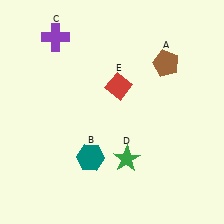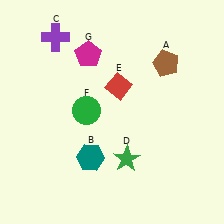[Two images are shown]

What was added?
A green circle (F), a magenta pentagon (G) were added in Image 2.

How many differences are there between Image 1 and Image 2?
There are 2 differences between the two images.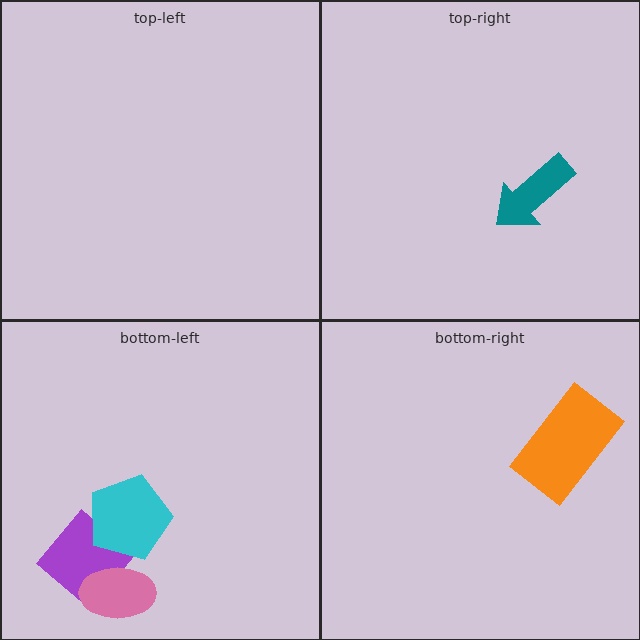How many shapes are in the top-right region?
1.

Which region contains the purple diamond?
The bottom-left region.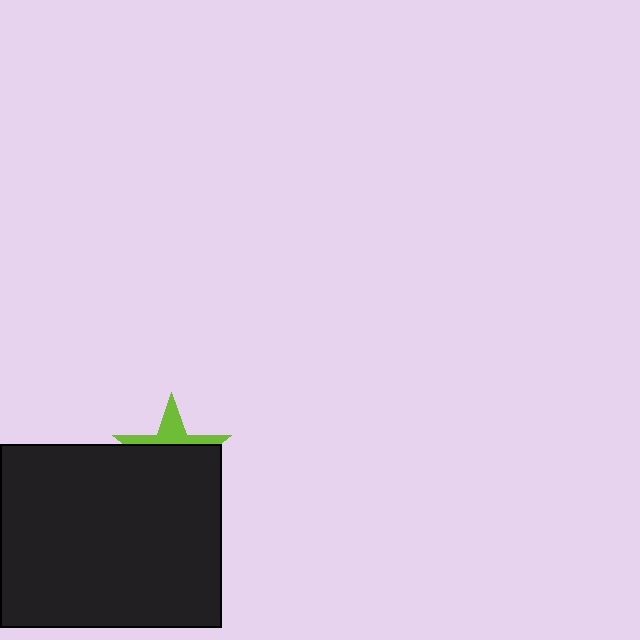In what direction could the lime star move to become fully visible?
The lime star could move up. That would shift it out from behind the black rectangle entirely.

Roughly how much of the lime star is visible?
A small part of it is visible (roughly 33%).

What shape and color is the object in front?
The object in front is a black rectangle.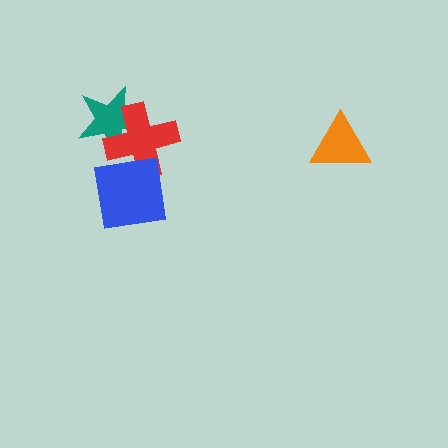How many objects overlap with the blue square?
1 object overlaps with the blue square.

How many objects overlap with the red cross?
2 objects overlap with the red cross.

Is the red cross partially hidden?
Yes, it is partially covered by another shape.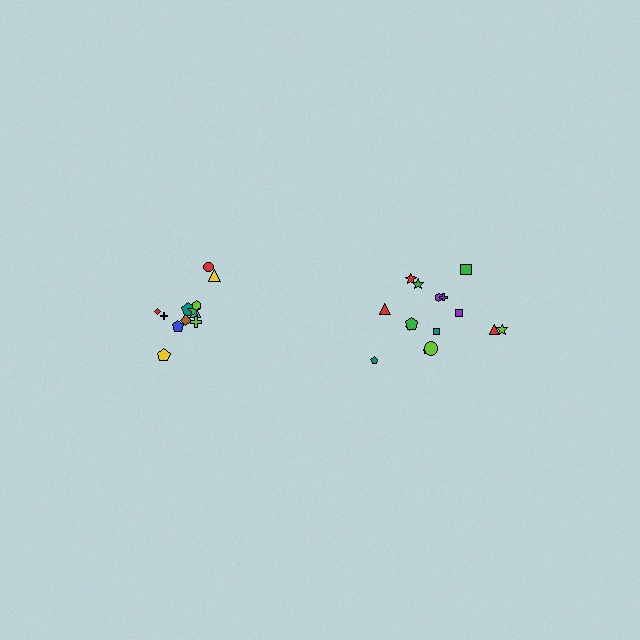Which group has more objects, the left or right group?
The right group.